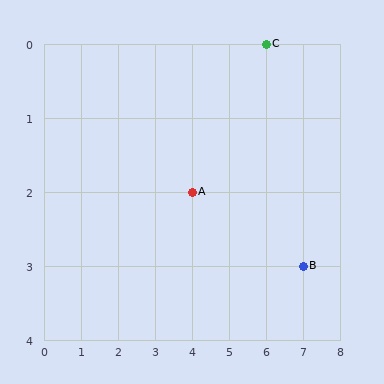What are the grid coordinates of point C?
Point C is at grid coordinates (6, 0).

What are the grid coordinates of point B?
Point B is at grid coordinates (7, 3).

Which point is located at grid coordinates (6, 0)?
Point C is at (6, 0).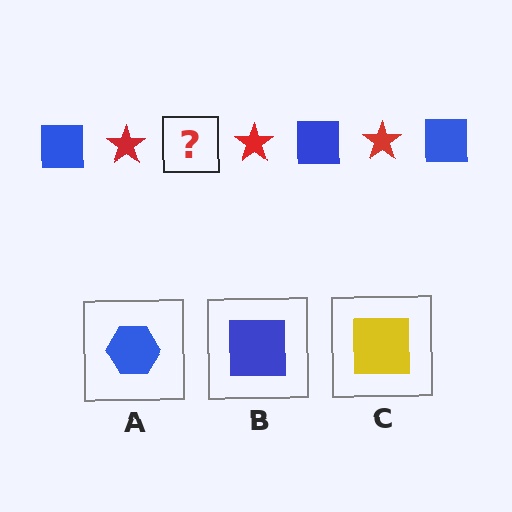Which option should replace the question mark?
Option B.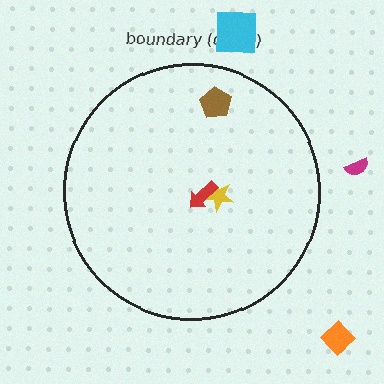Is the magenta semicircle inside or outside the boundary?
Outside.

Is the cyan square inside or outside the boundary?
Outside.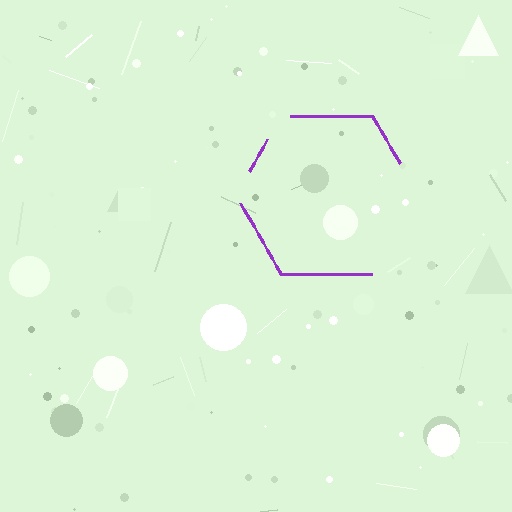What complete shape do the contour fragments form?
The contour fragments form a hexagon.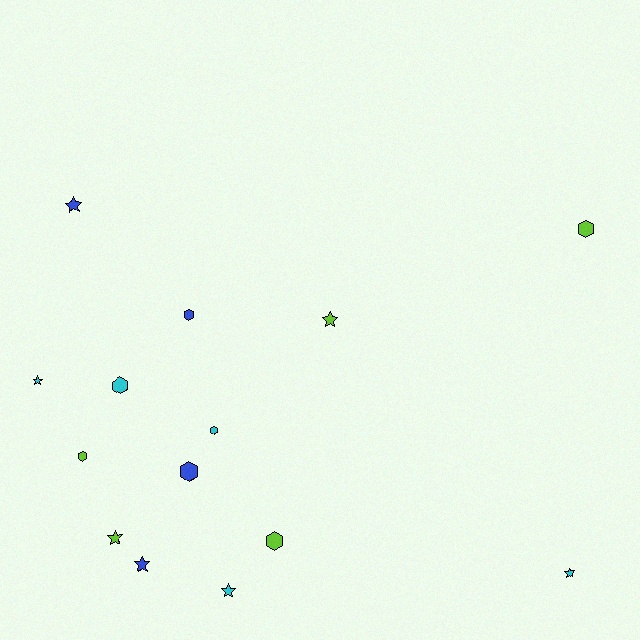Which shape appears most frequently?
Hexagon, with 7 objects.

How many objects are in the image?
There are 14 objects.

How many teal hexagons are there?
There are no teal hexagons.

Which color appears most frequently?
Lime, with 5 objects.